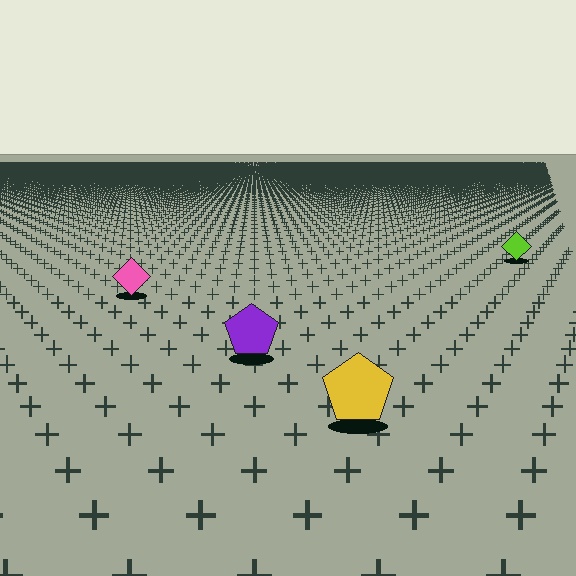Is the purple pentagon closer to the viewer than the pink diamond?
Yes. The purple pentagon is closer — you can tell from the texture gradient: the ground texture is coarser near it.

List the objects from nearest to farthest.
From nearest to farthest: the yellow pentagon, the purple pentagon, the pink diamond, the lime diamond.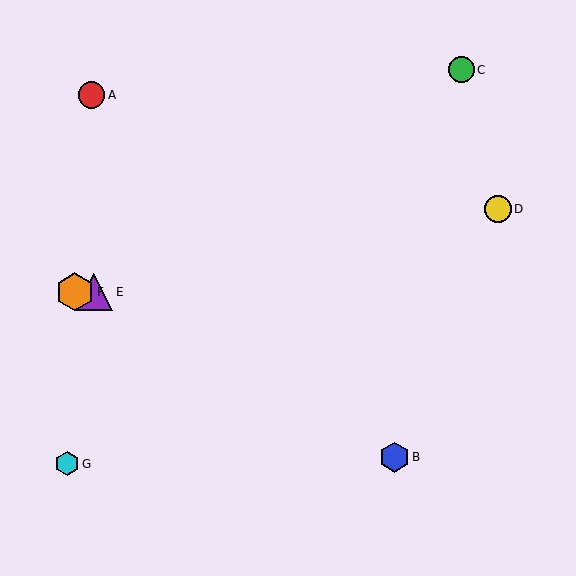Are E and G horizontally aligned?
No, E is at y≈292 and G is at y≈464.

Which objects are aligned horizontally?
Objects E, F are aligned horizontally.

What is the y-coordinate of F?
Object F is at y≈292.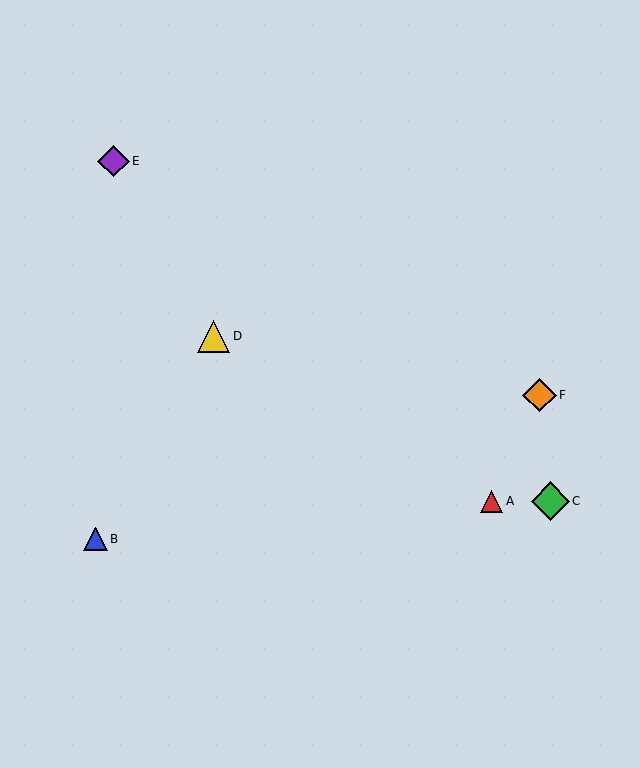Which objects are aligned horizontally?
Objects A, C are aligned horizontally.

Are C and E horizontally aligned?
No, C is at y≈501 and E is at y≈161.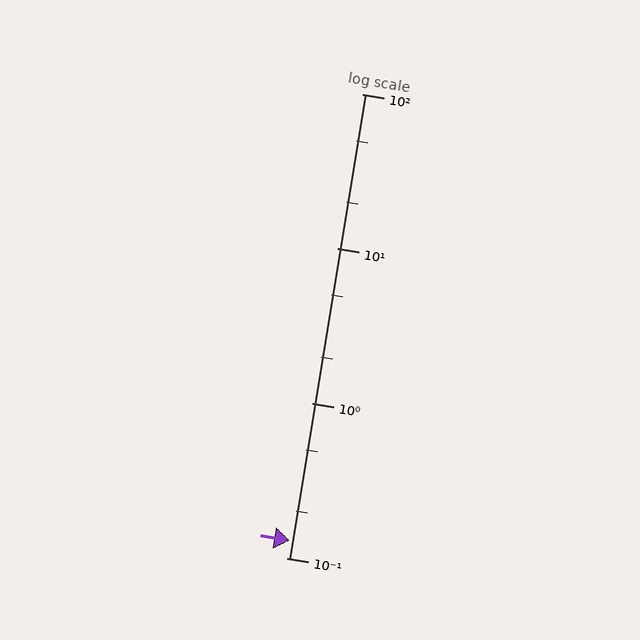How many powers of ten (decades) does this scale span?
The scale spans 3 decades, from 0.1 to 100.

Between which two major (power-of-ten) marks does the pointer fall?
The pointer is between 0.1 and 1.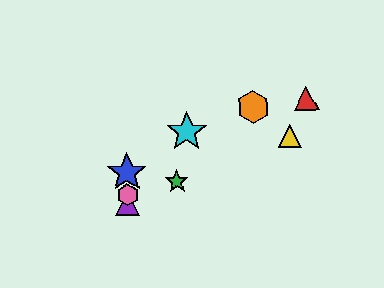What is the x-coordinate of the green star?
The green star is at x≈177.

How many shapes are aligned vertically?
3 shapes (the blue star, the purple triangle, the pink hexagon) are aligned vertically.